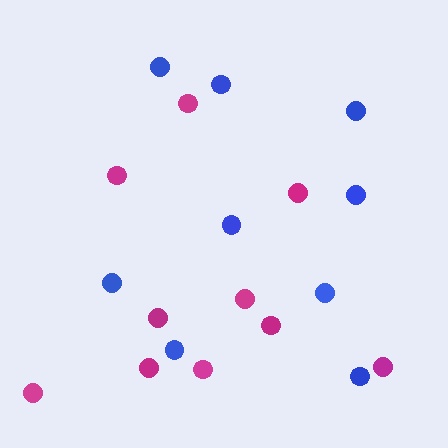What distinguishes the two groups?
There are 2 groups: one group of magenta circles (10) and one group of blue circles (9).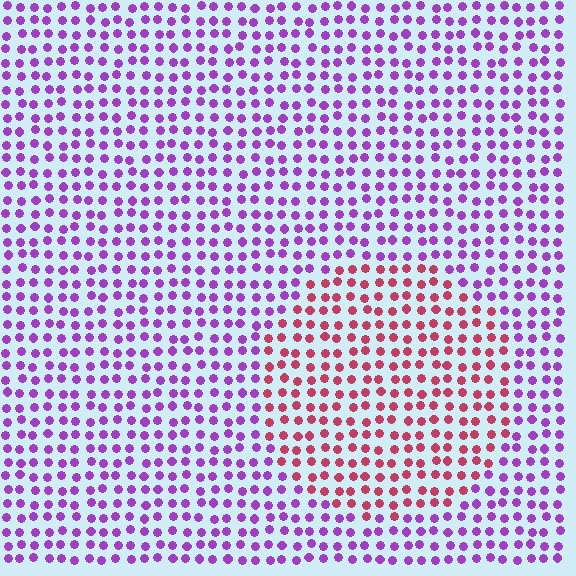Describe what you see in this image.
The image is filled with small purple elements in a uniform arrangement. A circle-shaped region is visible where the elements are tinted to a slightly different hue, forming a subtle color boundary.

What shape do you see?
I see a circle.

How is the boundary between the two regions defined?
The boundary is defined purely by a slight shift in hue (about 57 degrees). Spacing, size, and orientation are identical on both sides.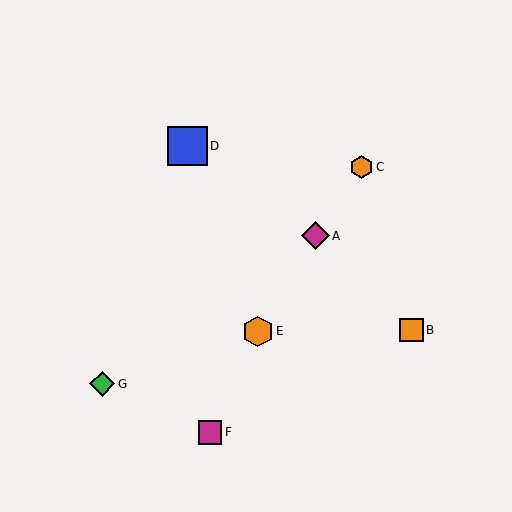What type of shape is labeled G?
Shape G is a green diamond.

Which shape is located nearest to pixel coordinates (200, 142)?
The blue square (labeled D) at (187, 146) is nearest to that location.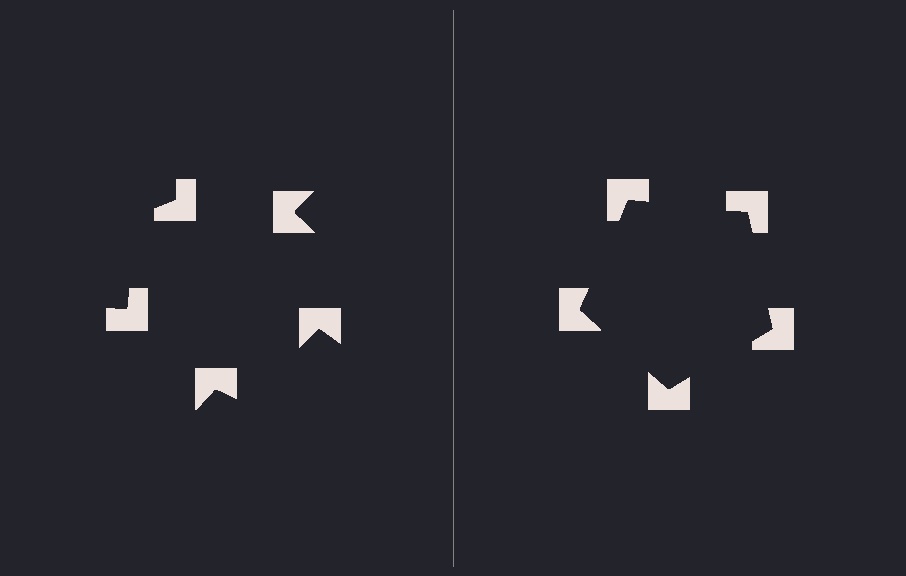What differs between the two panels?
The notched squares are positioned identically on both sides; only the wedge orientations differ. On the right they align to a pentagon; on the left they are misaligned.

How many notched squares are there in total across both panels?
10 — 5 on each side.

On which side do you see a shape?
An illusory pentagon appears on the right side. On the left side the wedge cuts are rotated, so no coherent shape forms.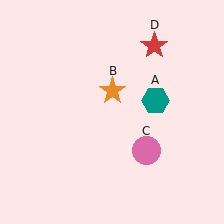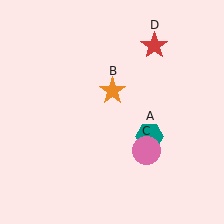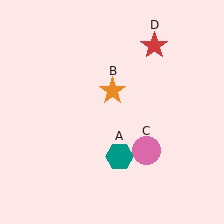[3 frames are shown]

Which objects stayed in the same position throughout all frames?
Orange star (object B) and pink circle (object C) and red star (object D) remained stationary.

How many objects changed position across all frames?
1 object changed position: teal hexagon (object A).